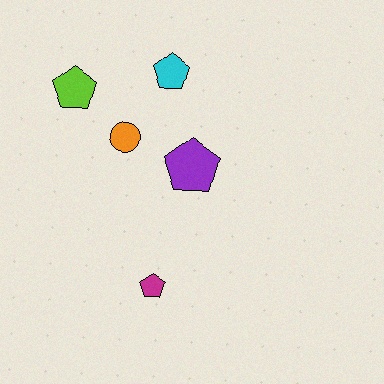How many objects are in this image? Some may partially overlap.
There are 5 objects.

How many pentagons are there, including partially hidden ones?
There are 4 pentagons.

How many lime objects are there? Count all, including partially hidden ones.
There is 1 lime object.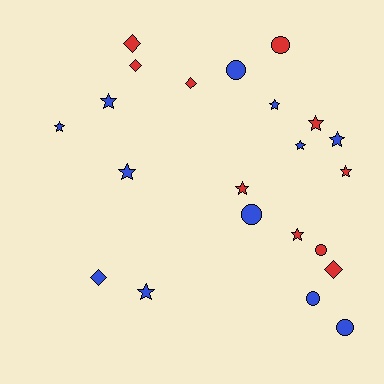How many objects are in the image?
There are 22 objects.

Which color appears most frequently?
Blue, with 12 objects.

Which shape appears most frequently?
Star, with 11 objects.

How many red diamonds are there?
There are 4 red diamonds.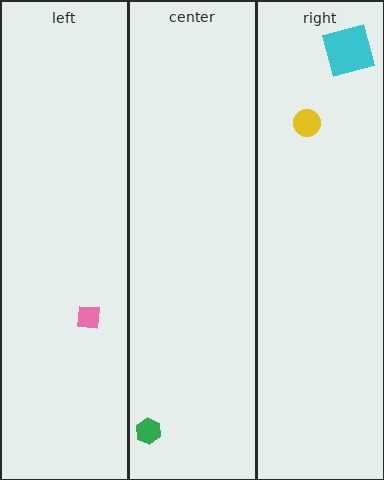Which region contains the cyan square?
The right region.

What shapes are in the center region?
The green hexagon.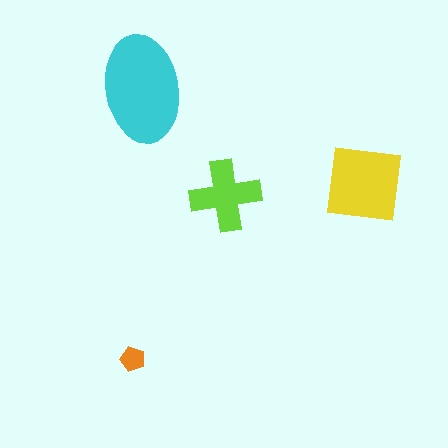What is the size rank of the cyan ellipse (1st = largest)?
1st.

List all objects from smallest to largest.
The orange pentagon, the lime cross, the yellow square, the cyan ellipse.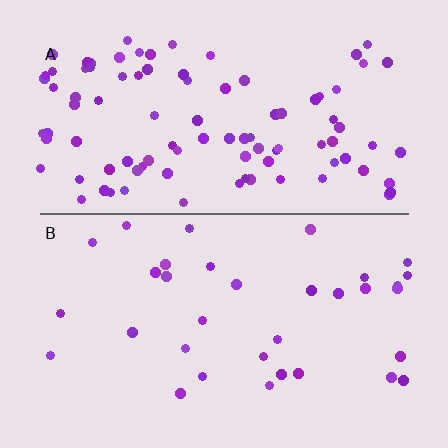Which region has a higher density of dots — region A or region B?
A (the top).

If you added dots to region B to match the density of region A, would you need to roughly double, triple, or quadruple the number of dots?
Approximately triple.